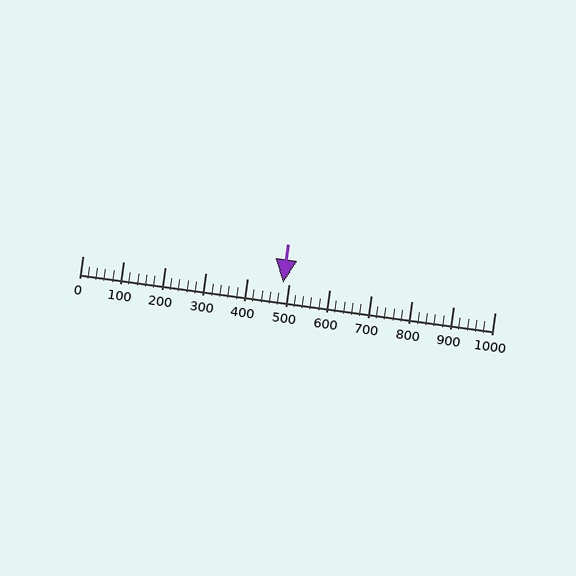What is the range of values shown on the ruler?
The ruler shows values from 0 to 1000.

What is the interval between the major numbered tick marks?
The major tick marks are spaced 100 units apart.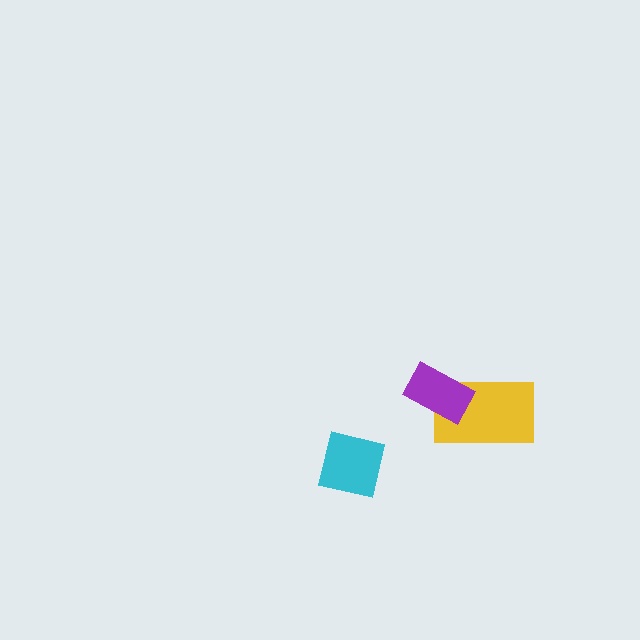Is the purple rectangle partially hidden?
No, no other shape covers it.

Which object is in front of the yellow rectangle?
The purple rectangle is in front of the yellow rectangle.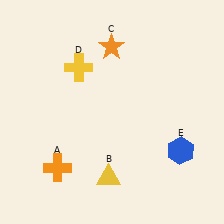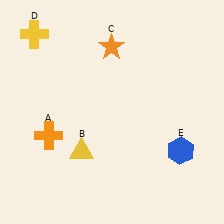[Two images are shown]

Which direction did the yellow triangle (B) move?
The yellow triangle (B) moved left.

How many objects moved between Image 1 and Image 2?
3 objects moved between the two images.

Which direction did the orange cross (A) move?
The orange cross (A) moved up.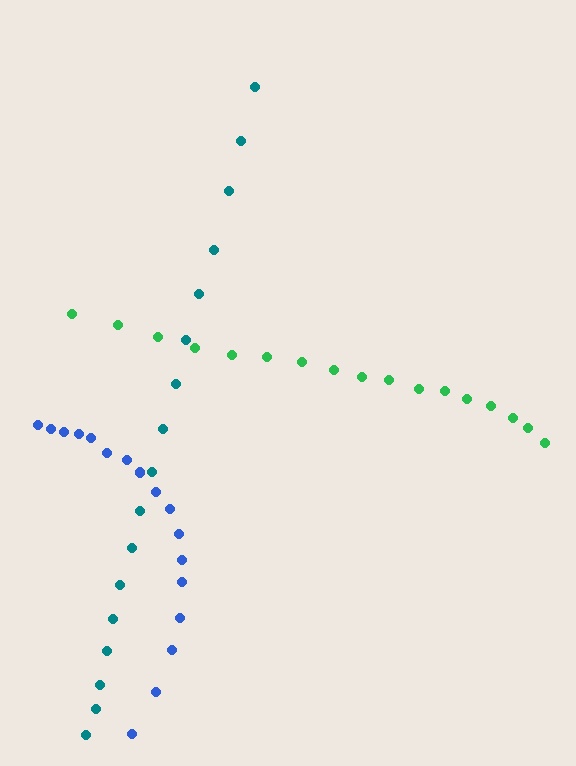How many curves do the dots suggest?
There are 3 distinct paths.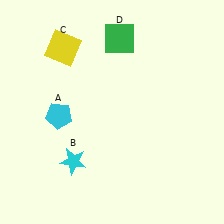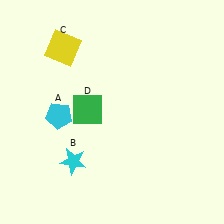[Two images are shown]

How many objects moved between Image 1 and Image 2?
1 object moved between the two images.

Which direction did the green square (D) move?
The green square (D) moved down.